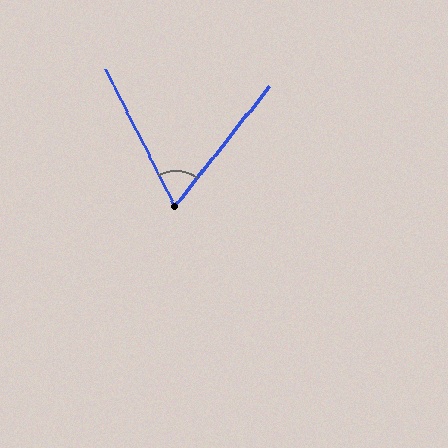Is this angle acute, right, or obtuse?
It is acute.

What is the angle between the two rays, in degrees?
Approximately 65 degrees.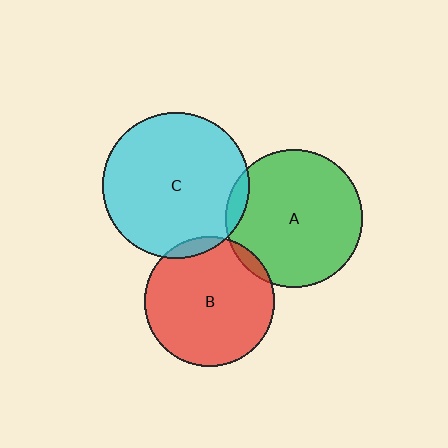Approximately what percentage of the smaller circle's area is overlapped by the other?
Approximately 5%.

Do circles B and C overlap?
Yes.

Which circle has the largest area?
Circle C (cyan).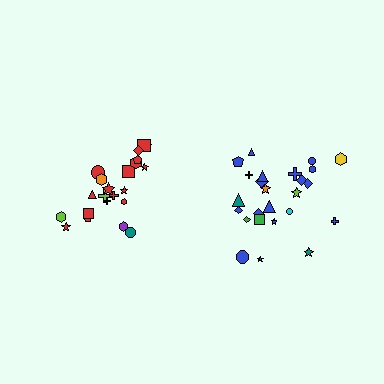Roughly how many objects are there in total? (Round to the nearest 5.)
Roughly 45 objects in total.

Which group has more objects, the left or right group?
The right group.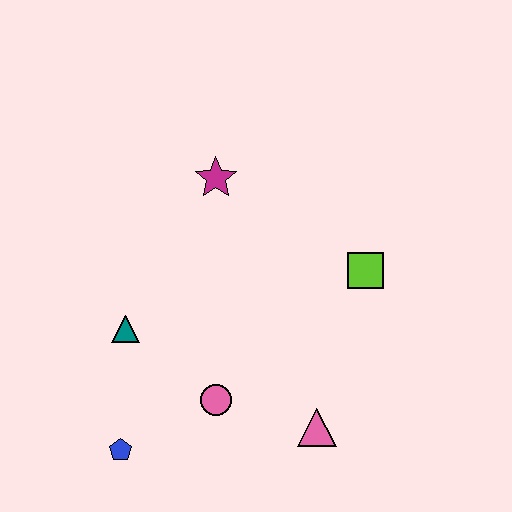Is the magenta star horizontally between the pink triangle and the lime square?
No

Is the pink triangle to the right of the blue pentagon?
Yes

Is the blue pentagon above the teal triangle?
No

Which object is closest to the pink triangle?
The pink circle is closest to the pink triangle.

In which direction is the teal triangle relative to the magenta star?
The teal triangle is below the magenta star.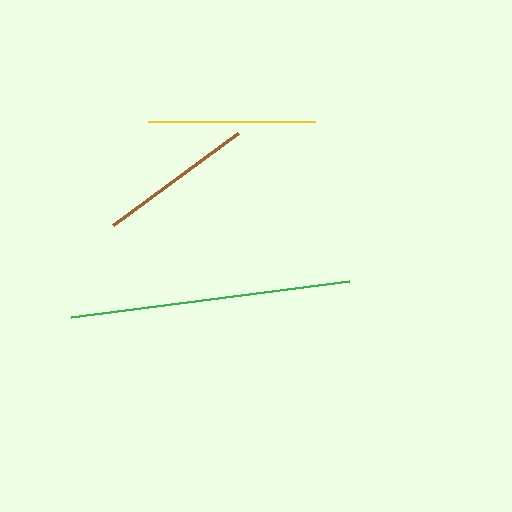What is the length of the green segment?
The green segment is approximately 280 pixels long.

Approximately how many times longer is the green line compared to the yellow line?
The green line is approximately 1.7 times the length of the yellow line.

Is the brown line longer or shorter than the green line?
The green line is longer than the brown line.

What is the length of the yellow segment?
The yellow segment is approximately 167 pixels long.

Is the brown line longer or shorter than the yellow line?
The yellow line is longer than the brown line.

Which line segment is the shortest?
The brown line is the shortest at approximately 155 pixels.